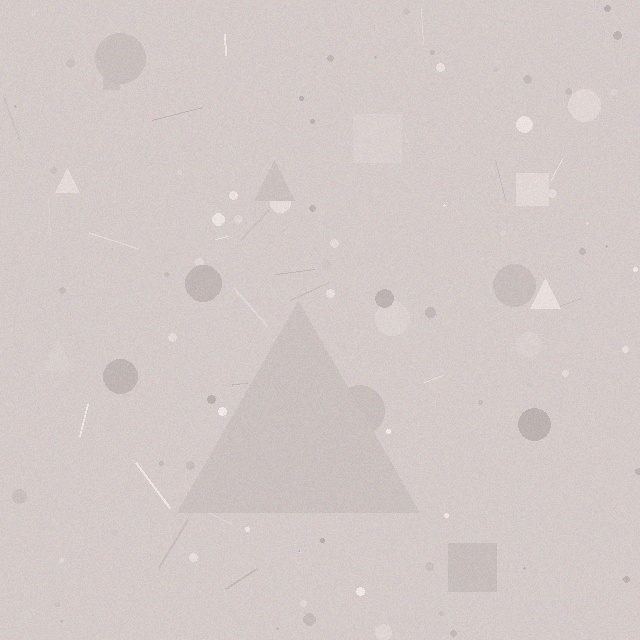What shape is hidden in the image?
A triangle is hidden in the image.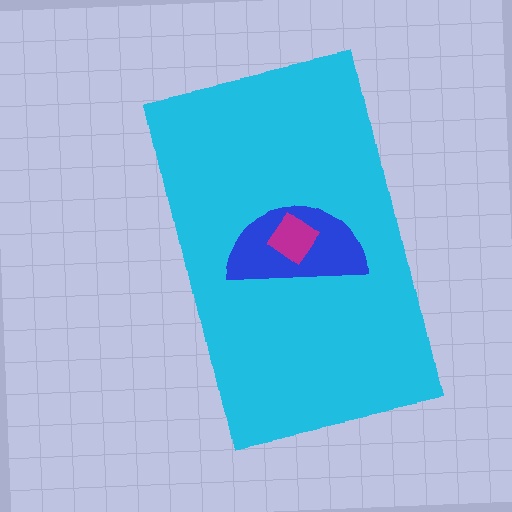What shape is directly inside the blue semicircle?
The magenta diamond.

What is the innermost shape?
The magenta diamond.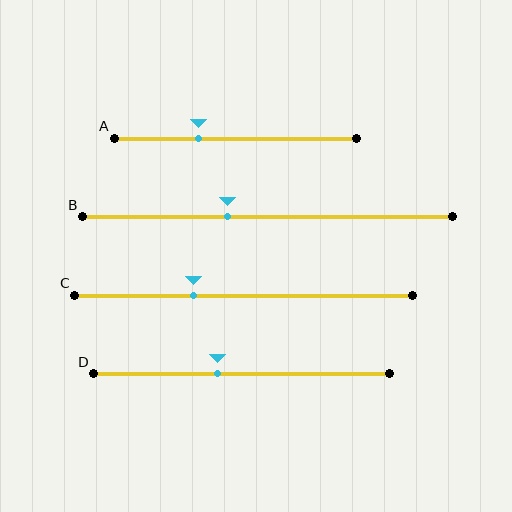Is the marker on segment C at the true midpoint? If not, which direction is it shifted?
No, the marker on segment C is shifted to the left by about 15% of the segment length.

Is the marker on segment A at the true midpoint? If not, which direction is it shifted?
No, the marker on segment A is shifted to the left by about 15% of the segment length.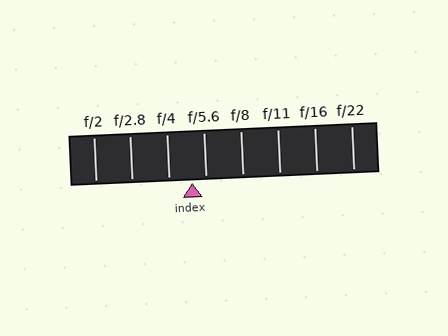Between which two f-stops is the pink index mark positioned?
The index mark is between f/4 and f/5.6.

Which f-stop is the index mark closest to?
The index mark is closest to f/5.6.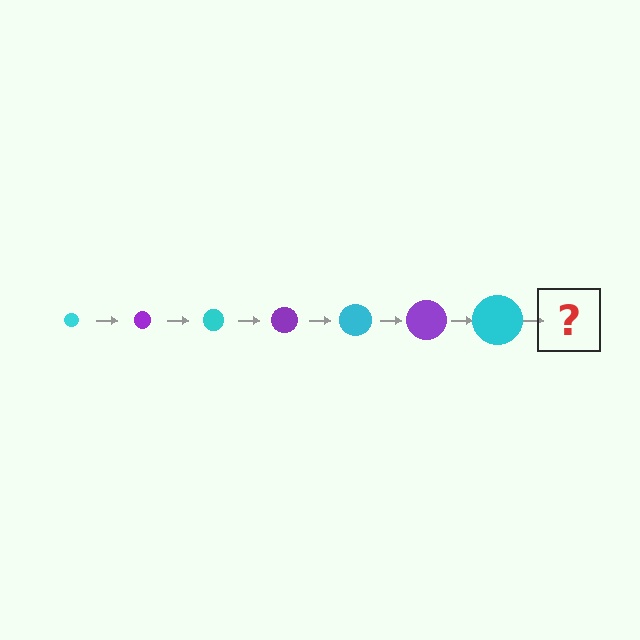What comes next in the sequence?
The next element should be a purple circle, larger than the previous one.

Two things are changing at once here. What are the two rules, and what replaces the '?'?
The two rules are that the circle grows larger each step and the color cycles through cyan and purple. The '?' should be a purple circle, larger than the previous one.